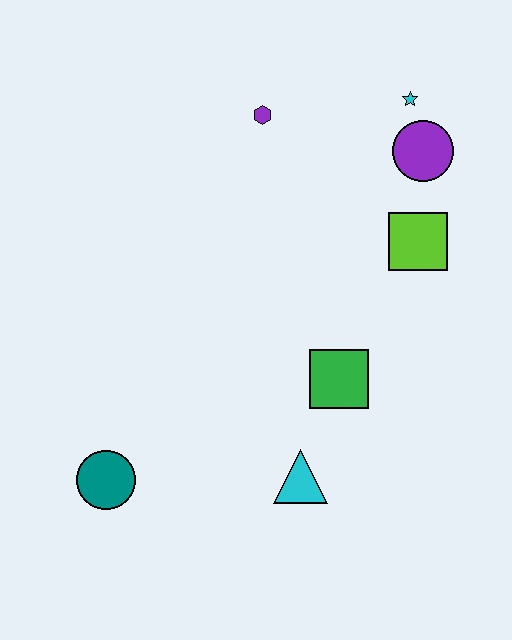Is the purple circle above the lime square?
Yes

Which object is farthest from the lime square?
The teal circle is farthest from the lime square.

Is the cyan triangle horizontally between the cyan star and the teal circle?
Yes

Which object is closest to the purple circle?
The cyan star is closest to the purple circle.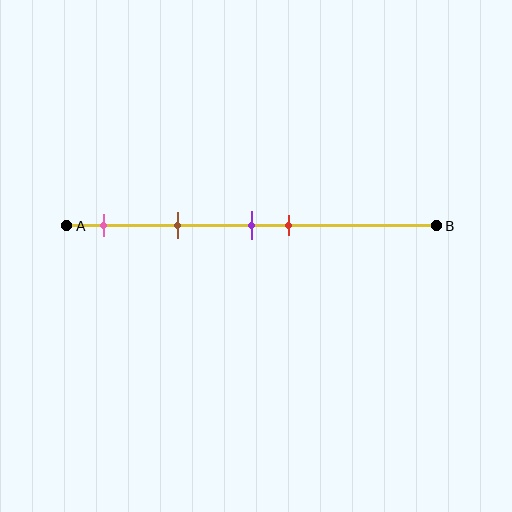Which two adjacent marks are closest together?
The purple and red marks are the closest adjacent pair.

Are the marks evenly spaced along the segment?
No, the marks are not evenly spaced.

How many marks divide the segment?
There are 4 marks dividing the segment.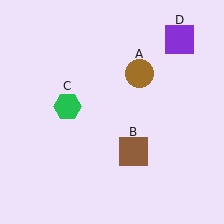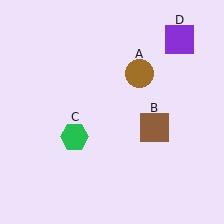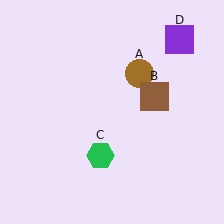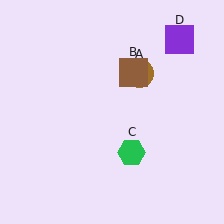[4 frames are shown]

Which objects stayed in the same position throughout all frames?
Brown circle (object A) and purple square (object D) remained stationary.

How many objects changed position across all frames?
2 objects changed position: brown square (object B), green hexagon (object C).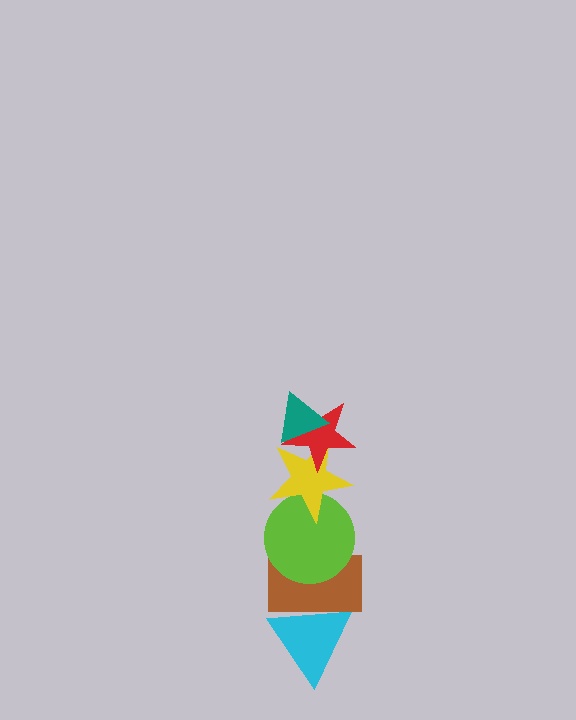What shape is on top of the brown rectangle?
The lime circle is on top of the brown rectangle.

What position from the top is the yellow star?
The yellow star is 3rd from the top.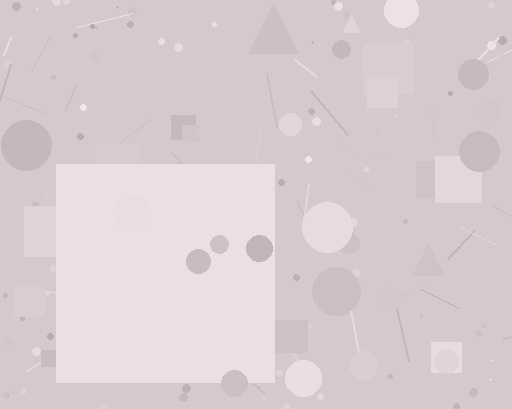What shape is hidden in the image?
A square is hidden in the image.